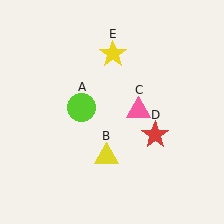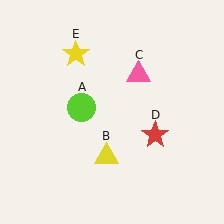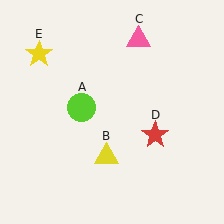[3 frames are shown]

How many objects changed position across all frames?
2 objects changed position: pink triangle (object C), yellow star (object E).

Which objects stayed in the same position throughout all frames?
Lime circle (object A) and yellow triangle (object B) and red star (object D) remained stationary.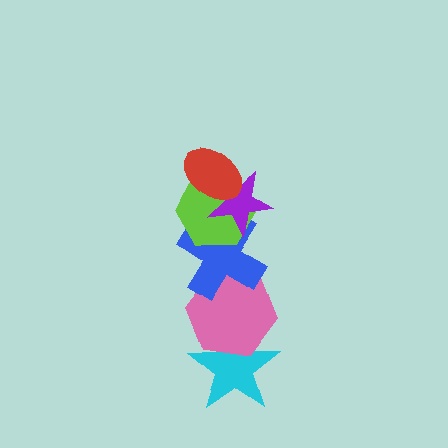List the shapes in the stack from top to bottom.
From top to bottom: the red ellipse, the purple star, the lime hexagon, the blue cross, the pink hexagon, the cyan star.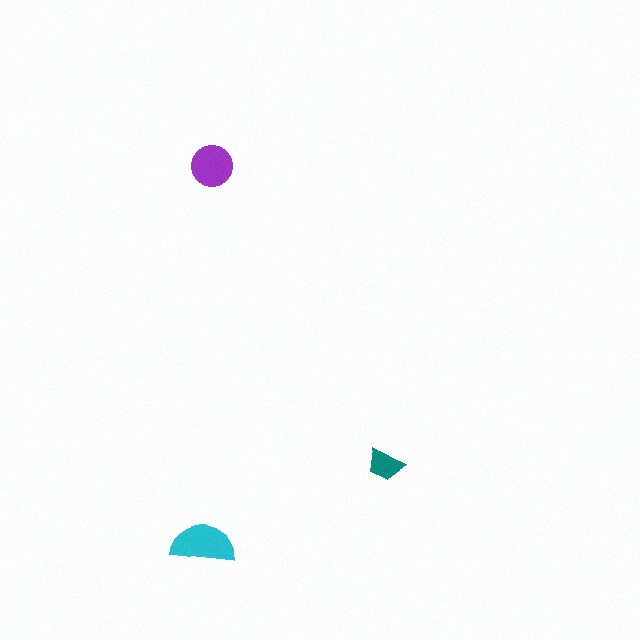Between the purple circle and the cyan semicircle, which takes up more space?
The cyan semicircle.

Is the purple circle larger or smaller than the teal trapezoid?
Larger.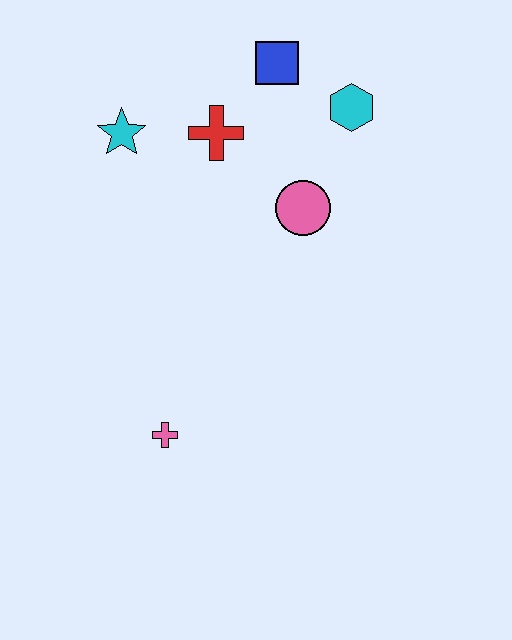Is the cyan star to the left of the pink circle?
Yes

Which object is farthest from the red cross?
The pink cross is farthest from the red cross.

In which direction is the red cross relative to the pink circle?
The red cross is to the left of the pink circle.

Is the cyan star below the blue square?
Yes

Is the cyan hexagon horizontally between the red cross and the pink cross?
No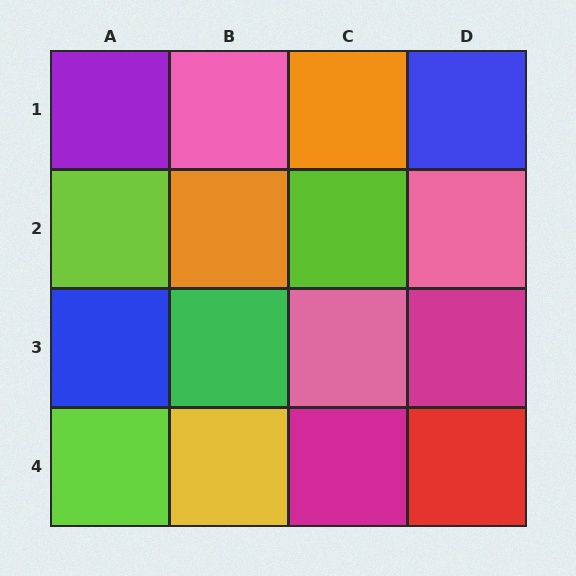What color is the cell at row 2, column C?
Lime.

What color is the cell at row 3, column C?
Pink.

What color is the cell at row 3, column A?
Blue.